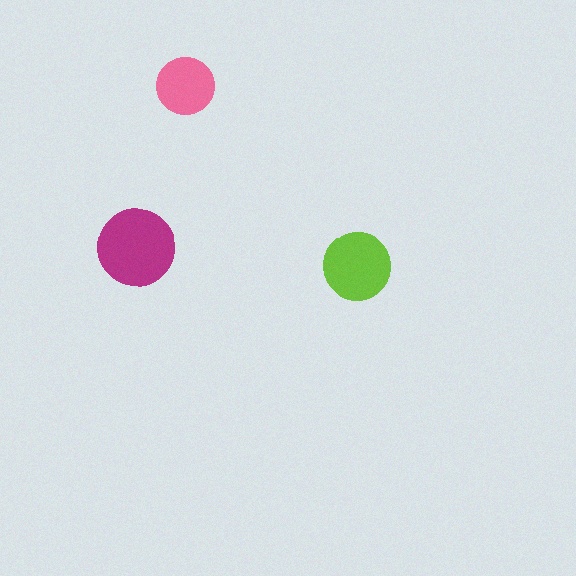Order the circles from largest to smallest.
the magenta one, the lime one, the pink one.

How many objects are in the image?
There are 3 objects in the image.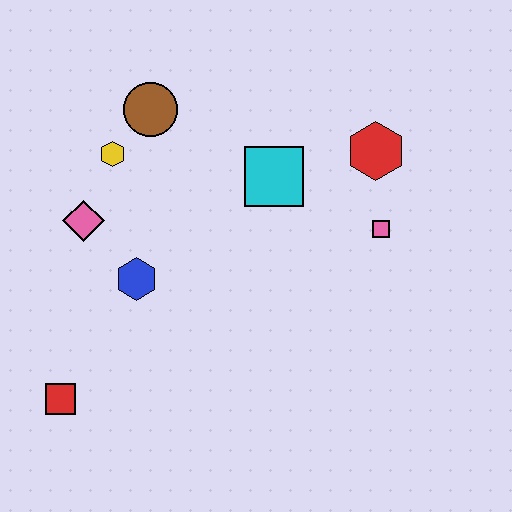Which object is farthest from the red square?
The red hexagon is farthest from the red square.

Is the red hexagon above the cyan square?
Yes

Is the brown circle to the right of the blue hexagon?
Yes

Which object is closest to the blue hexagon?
The pink diamond is closest to the blue hexagon.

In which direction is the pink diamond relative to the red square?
The pink diamond is above the red square.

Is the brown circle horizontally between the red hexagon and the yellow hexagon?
Yes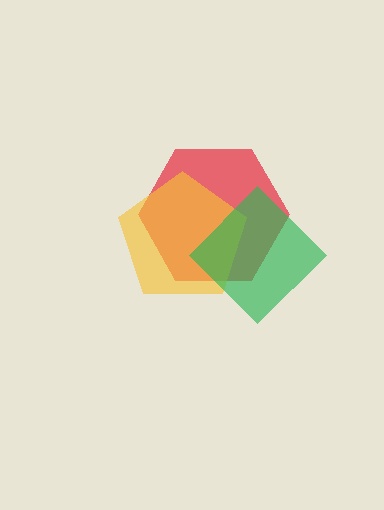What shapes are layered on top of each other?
The layered shapes are: a red hexagon, a yellow pentagon, a green diamond.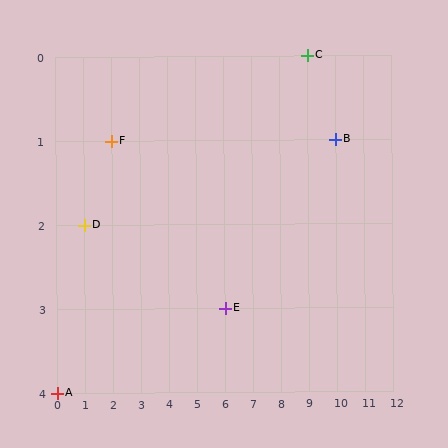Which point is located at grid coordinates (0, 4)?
Point A is at (0, 4).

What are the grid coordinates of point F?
Point F is at grid coordinates (2, 1).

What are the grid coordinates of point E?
Point E is at grid coordinates (6, 3).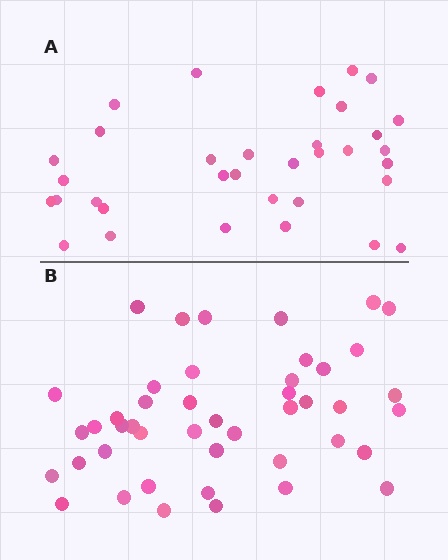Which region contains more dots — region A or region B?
Region B (the bottom region) has more dots.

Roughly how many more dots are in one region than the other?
Region B has roughly 12 or so more dots than region A.